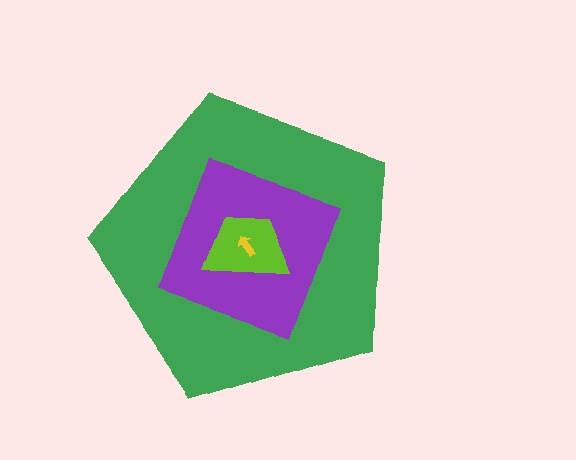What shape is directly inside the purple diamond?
The lime trapezoid.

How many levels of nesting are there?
4.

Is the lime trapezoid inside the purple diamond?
Yes.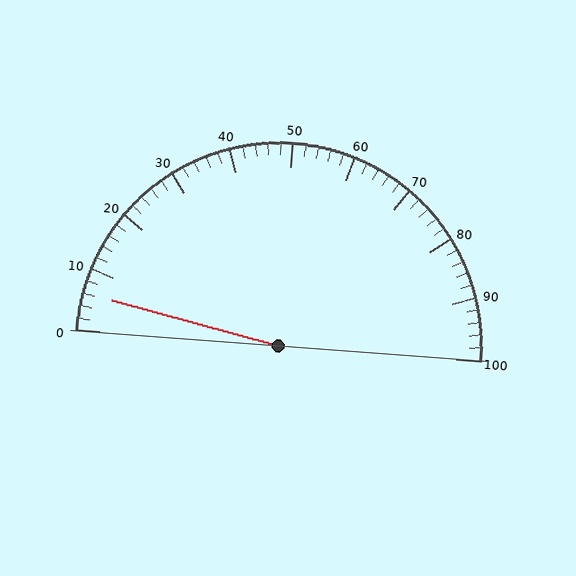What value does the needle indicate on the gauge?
The needle indicates approximately 6.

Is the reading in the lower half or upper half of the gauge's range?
The reading is in the lower half of the range (0 to 100).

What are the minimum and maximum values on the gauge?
The gauge ranges from 0 to 100.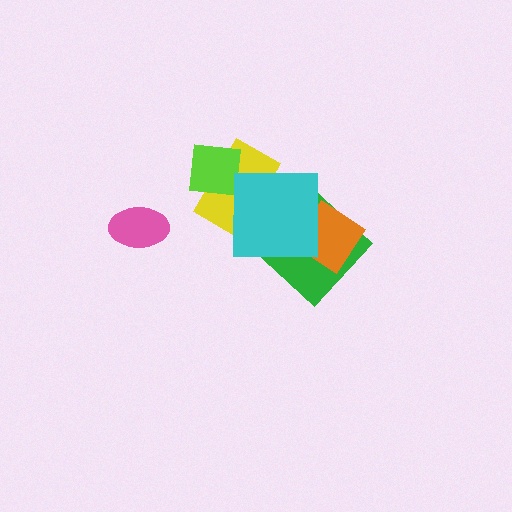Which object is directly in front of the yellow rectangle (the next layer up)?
The lime square is directly in front of the yellow rectangle.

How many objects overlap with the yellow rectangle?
2 objects overlap with the yellow rectangle.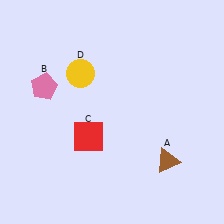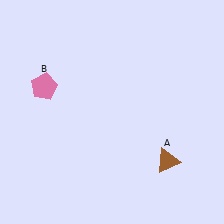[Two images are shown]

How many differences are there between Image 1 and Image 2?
There are 2 differences between the two images.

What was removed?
The red square (C), the yellow circle (D) were removed in Image 2.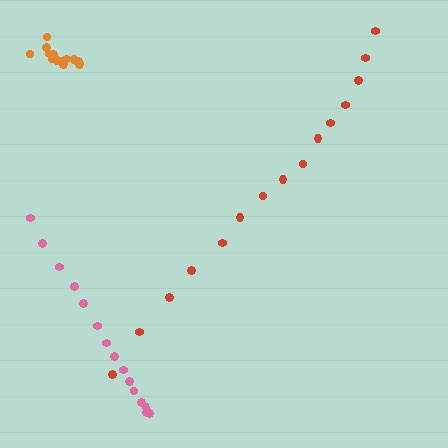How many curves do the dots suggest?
There are 3 distinct paths.